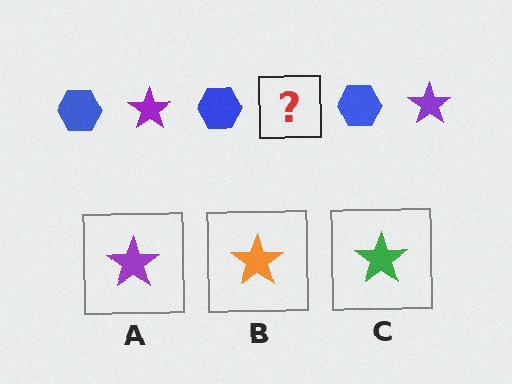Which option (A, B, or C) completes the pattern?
A.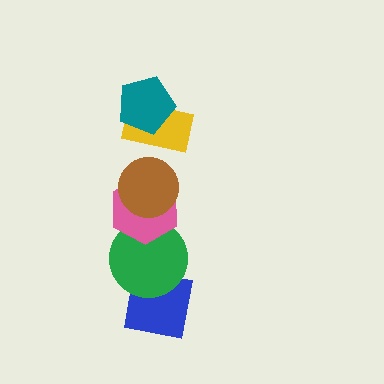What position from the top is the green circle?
The green circle is 5th from the top.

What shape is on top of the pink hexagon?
The brown circle is on top of the pink hexagon.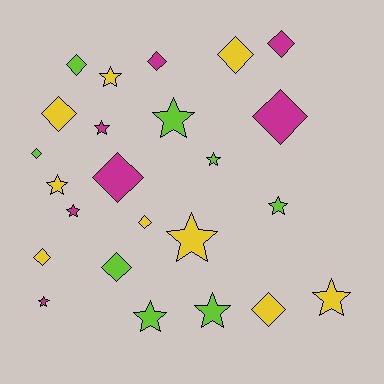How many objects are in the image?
There are 24 objects.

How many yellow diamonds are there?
There are 5 yellow diamonds.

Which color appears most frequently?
Yellow, with 9 objects.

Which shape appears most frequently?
Diamond, with 12 objects.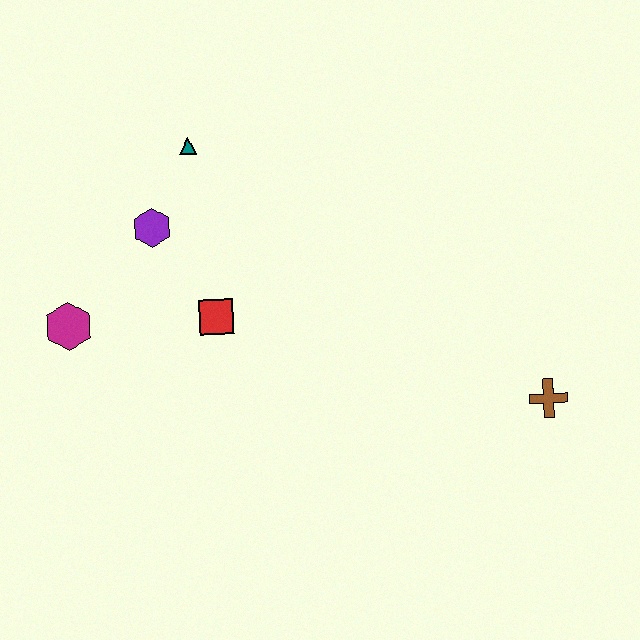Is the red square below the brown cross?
No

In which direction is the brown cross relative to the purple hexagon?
The brown cross is to the right of the purple hexagon.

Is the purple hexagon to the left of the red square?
Yes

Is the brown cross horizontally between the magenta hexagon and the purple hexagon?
No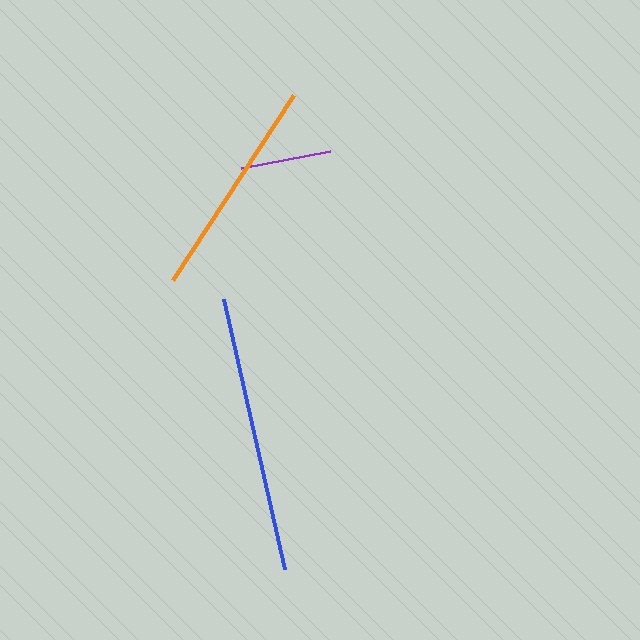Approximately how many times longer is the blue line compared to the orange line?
The blue line is approximately 1.3 times the length of the orange line.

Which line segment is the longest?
The blue line is the longest at approximately 277 pixels.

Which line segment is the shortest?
The purple line is the shortest at approximately 90 pixels.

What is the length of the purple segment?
The purple segment is approximately 90 pixels long.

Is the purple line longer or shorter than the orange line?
The orange line is longer than the purple line.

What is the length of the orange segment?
The orange segment is approximately 221 pixels long.